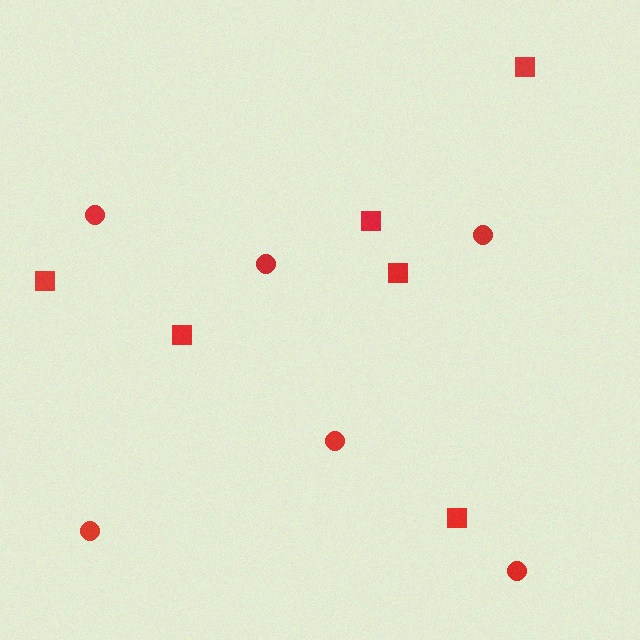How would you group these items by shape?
There are 2 groups: one group of circles (6) and one group of squares (6).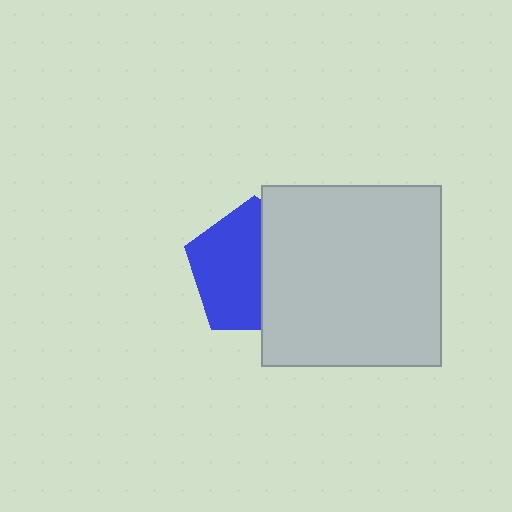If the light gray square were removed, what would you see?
You would see the complete blue pentagon.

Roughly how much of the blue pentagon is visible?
About half of it is visible (roughly 57%).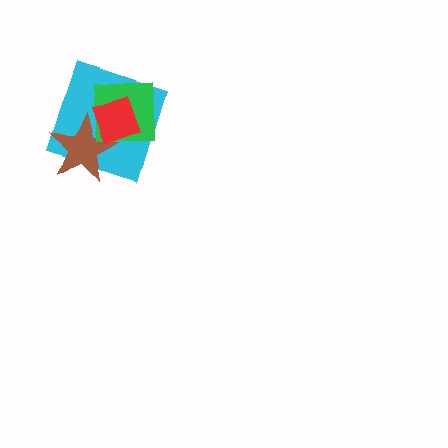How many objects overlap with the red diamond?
3 objects overlap with the red diamond.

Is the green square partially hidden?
Yes, it is partially covered by another shape.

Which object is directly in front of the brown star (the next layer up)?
The green square is directly in front of the brown star.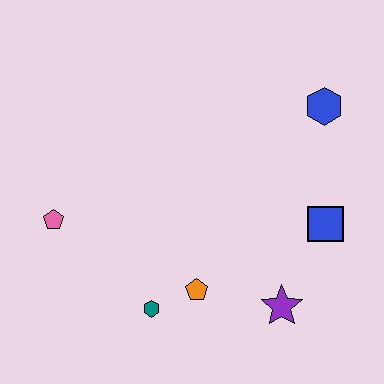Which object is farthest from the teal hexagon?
The blue hexagon is farthest from the teal hexagon.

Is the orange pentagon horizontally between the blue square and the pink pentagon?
Yes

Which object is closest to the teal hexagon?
The orange pentagon is closest to the teal hexagon.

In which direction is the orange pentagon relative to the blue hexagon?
The orange pentagon is below the blue hexagon.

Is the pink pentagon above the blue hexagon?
No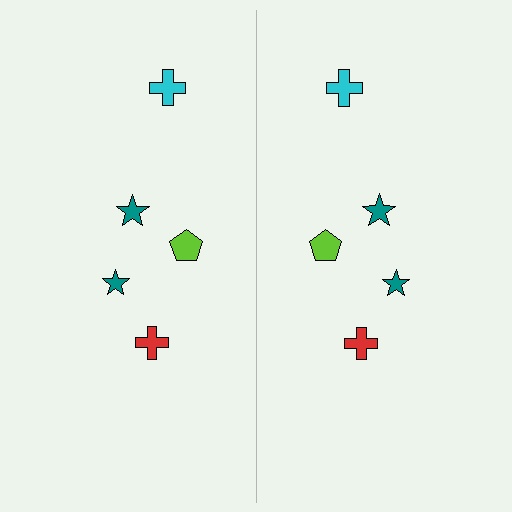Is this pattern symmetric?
Yes, this pattern has bilateral (reflection) symmetry.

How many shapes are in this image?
There are 10 shapes in this image.